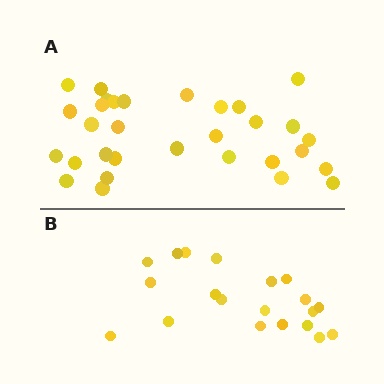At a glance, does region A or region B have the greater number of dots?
Region A (the top region) has more dots.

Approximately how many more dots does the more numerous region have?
Region A has roughly 12 or so more dots than region B.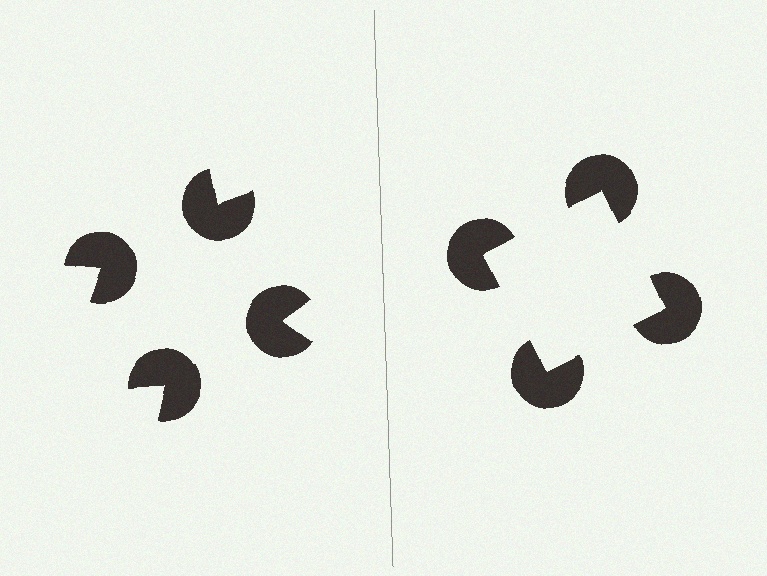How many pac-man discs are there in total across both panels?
8 — 4 on each side.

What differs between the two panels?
The pac-man discs are positioned identically on both sides; only the wedge orientations differ. On the right they align to a square; on the left they are misaligned.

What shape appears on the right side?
An illusory square.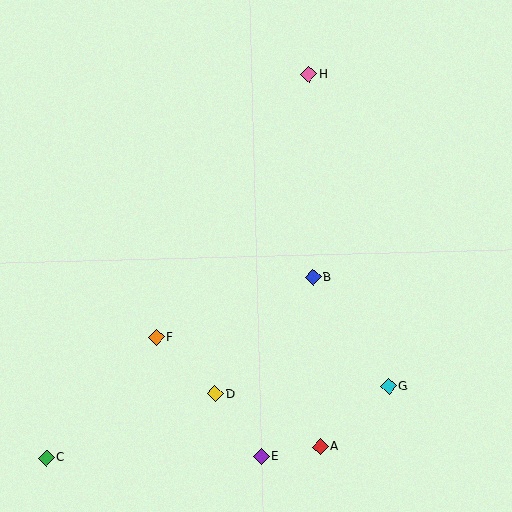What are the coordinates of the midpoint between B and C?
The midpoint between B and C is at (180, 368).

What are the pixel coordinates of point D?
Point D is at (216, 394).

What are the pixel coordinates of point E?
Point E is at (261, 456).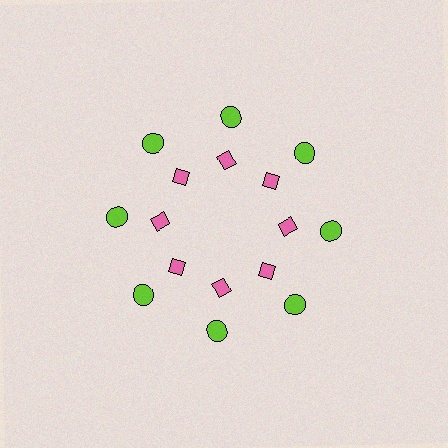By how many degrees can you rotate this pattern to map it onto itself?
The pattern maps onto itself every 45 degrees of rotation.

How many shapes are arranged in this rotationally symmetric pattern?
There are 16 shapes, arranged in 8 groups of 2.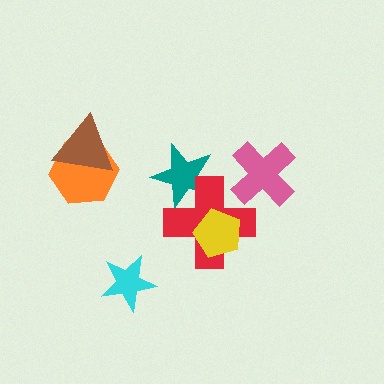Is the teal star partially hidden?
Yes, it is partially covered by another shape.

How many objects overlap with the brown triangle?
1 object overlaps with the brown triangle.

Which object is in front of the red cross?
The yellow pentagon is in front of the red cross.